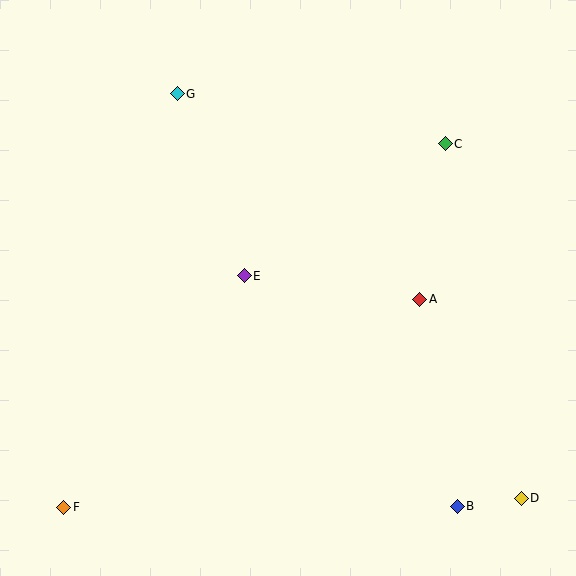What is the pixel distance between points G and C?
The distance between G and C is 272 pixels.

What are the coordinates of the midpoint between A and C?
The midpoint between A and C is at (432, 221).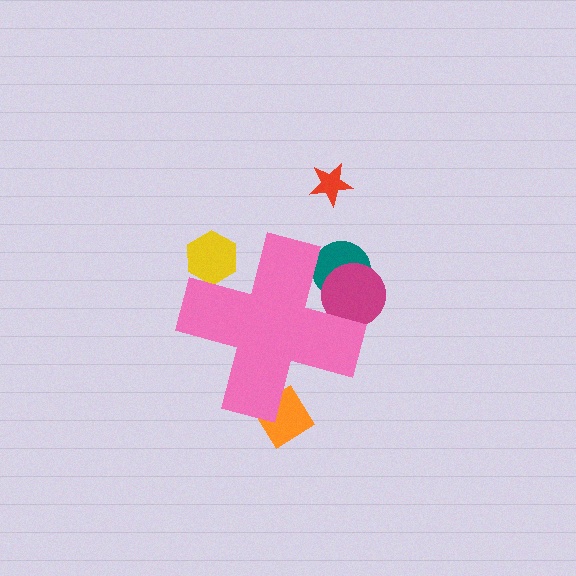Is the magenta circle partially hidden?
Yes, the magenta circle is partially hidden behind the pink cross.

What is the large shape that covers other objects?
A pink cross.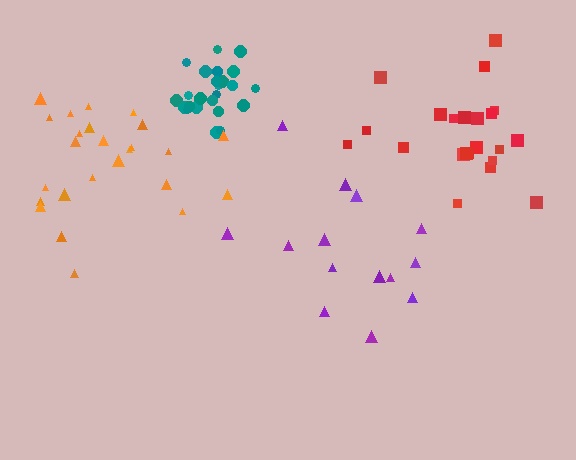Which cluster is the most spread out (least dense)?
Purple.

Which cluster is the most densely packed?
Teal.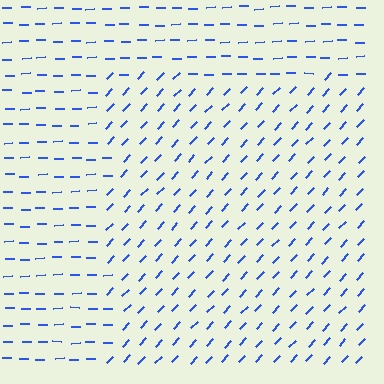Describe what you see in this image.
The image is filled with small blue line segments. A rectangle region in the image has lines oriented differently from the surrounding lines, creating a visible texture boundary.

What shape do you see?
I see a rectangle.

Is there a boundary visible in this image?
Yes, there is a texture boundary formed by a change in line orientation.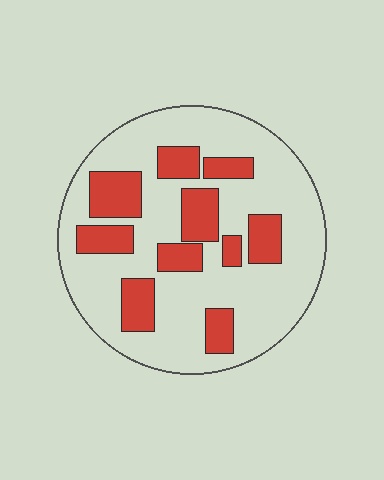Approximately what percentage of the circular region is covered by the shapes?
Approximately 25%.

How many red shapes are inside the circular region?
10.